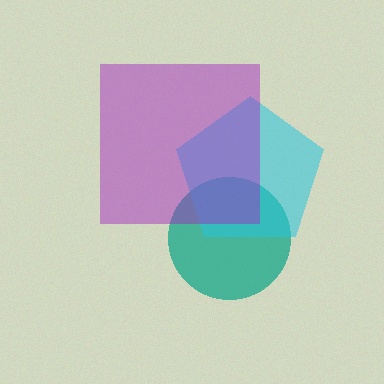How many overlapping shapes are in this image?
There are 3 overlapping shapes in the image.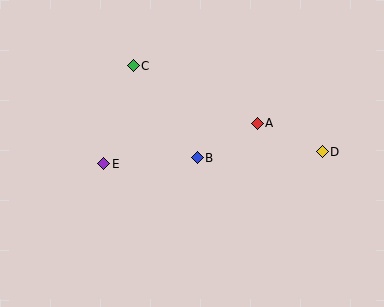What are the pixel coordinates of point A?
Point A is at (257, 123).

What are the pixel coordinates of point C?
Point C is at (133, 66).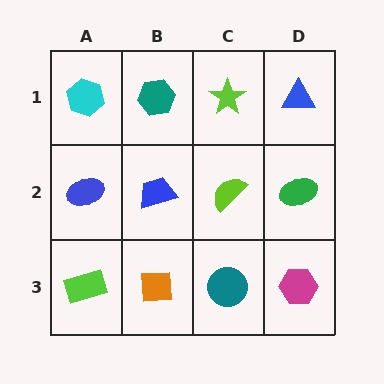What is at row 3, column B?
An orange square.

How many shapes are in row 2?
4 shapes.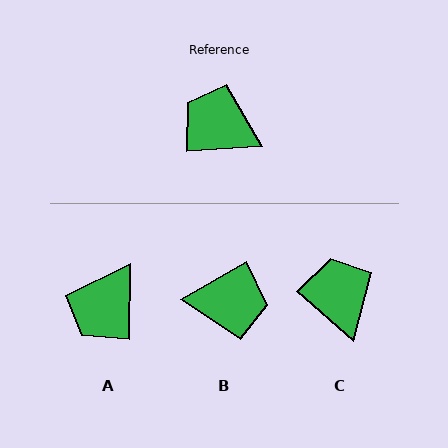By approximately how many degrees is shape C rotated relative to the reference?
Approximately 45 degrees clockwise.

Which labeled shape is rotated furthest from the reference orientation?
B, about 154 degrees away.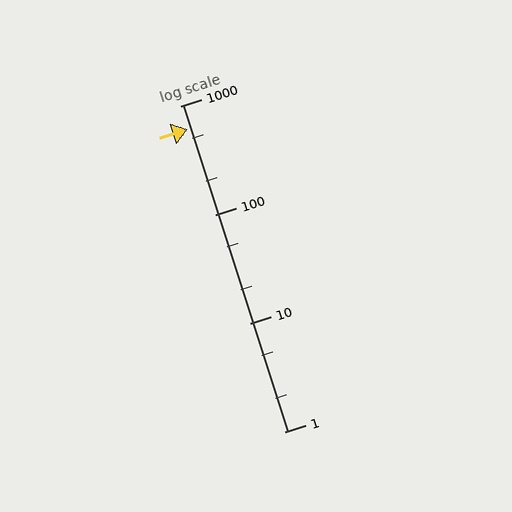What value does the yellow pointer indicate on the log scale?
The pointer indicates approximately 610.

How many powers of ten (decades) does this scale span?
The scale spans 3 decades, from 1 to 1000.